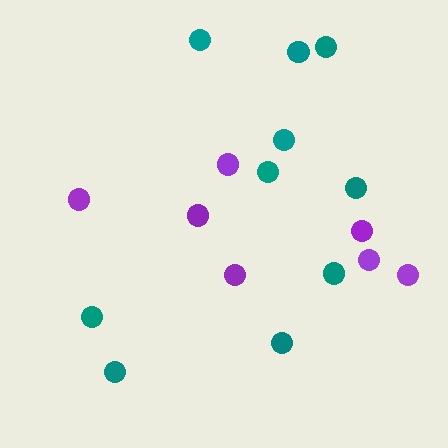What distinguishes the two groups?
There are 2 groups: one group of purple circles (7) and one group of teal circles (10).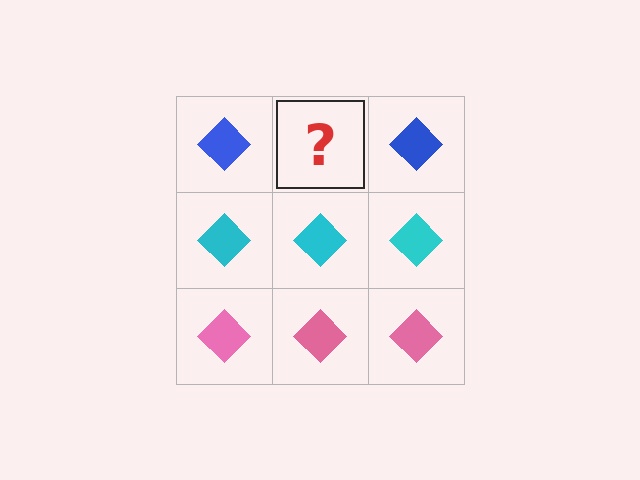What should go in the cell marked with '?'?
The missing cell should contain a blue diamond.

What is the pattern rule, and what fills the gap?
The rule is that each row has a consistent color. The gap should be filled with a blue diamond.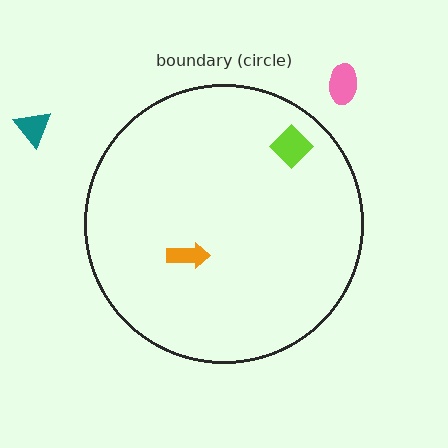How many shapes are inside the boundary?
2 inside, 2 outside.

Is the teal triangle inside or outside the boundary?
Outside.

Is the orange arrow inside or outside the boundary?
Inside.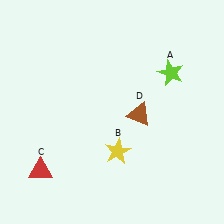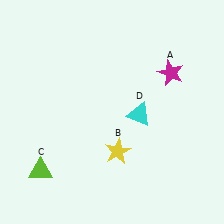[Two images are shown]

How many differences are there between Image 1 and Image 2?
There are 3 differences between the two images.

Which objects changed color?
A changed from lime to magenta. C changed from red to lime. D changed from brown to cyan.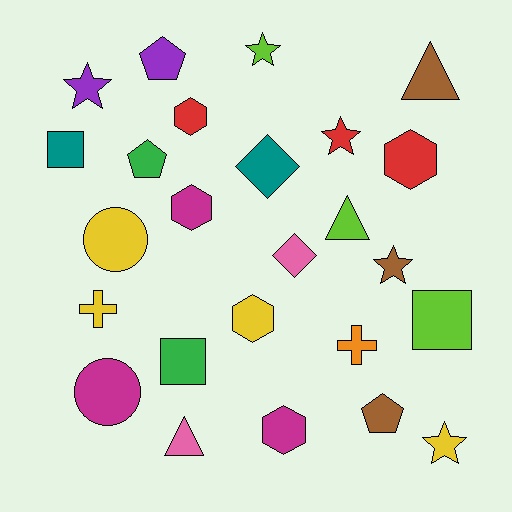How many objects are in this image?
There are 25 objects.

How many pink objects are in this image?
There are 2 pink objects.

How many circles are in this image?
There are 2 circles.